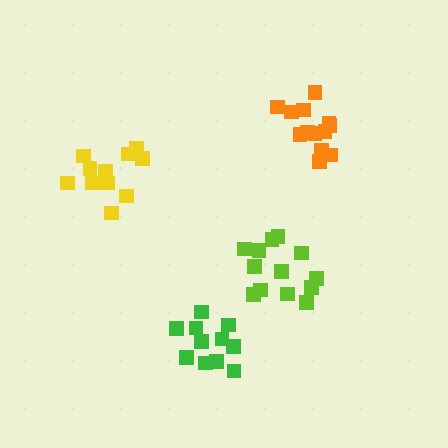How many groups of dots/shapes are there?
There are 4 groups.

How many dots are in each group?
Group 1: 11 dots, Group 2: 13 dots, Group 3: 13 dots, Group 4: 11 dots (48 total).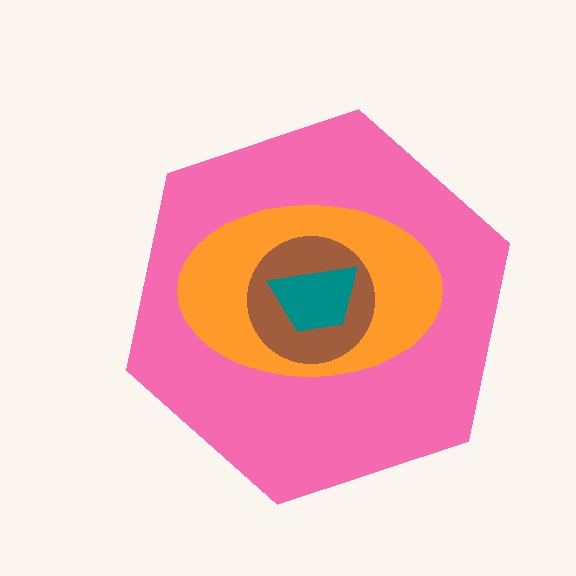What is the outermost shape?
The pink hexagon.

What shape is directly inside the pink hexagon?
The orange ellipse.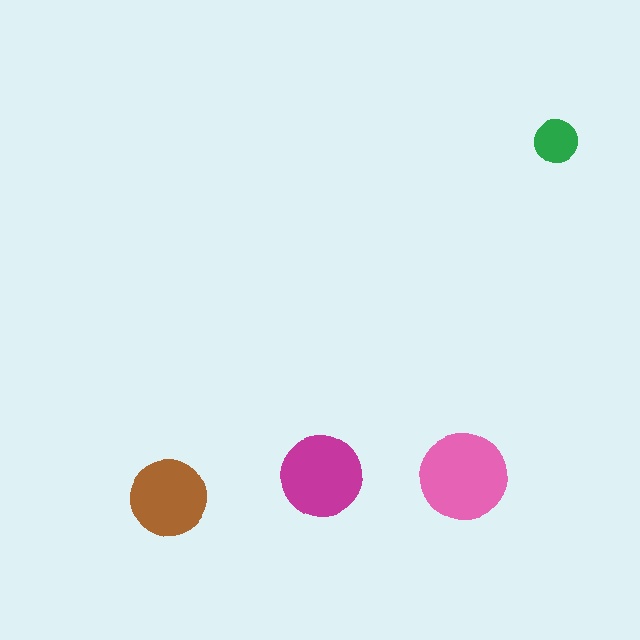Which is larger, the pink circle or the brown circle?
The pink one.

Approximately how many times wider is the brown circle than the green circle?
About 2 times wider.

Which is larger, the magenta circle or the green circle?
The magenta one.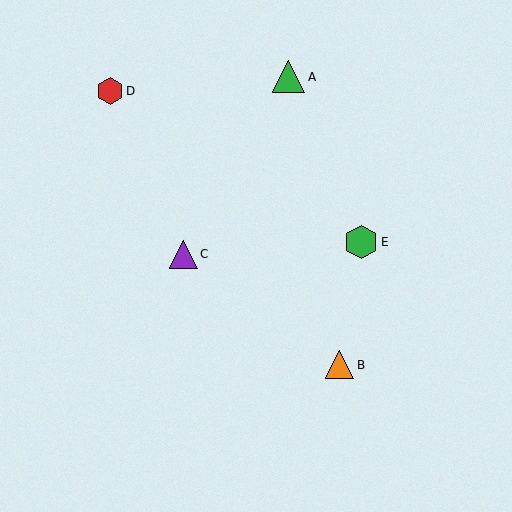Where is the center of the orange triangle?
The center of the orange triangle is at (340, 365).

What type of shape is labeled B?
Shape B is an orange triangle.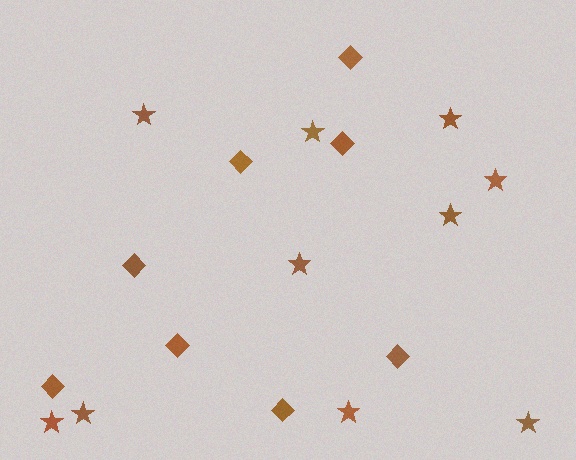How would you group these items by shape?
There are 2 groups: one group of diamonds (8) and one group of stars (10).